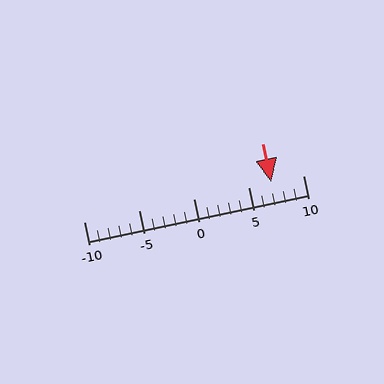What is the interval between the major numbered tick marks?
The major tick marks are spaced 5 units apart.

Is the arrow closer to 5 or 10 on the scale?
The arrow is closer to 5.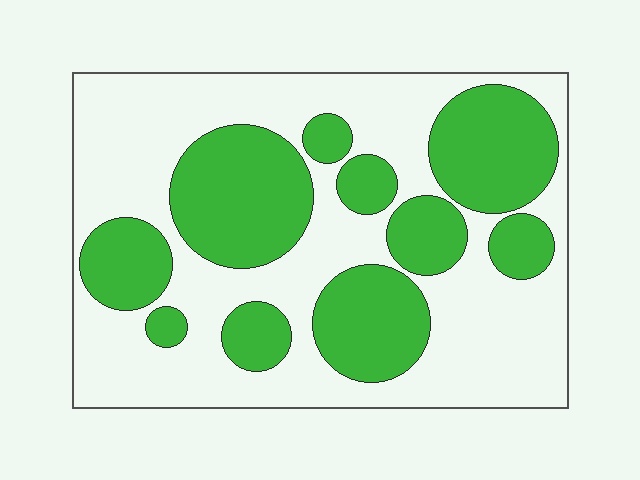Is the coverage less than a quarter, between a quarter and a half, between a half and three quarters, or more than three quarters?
Between a quarter and a half.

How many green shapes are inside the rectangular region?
10.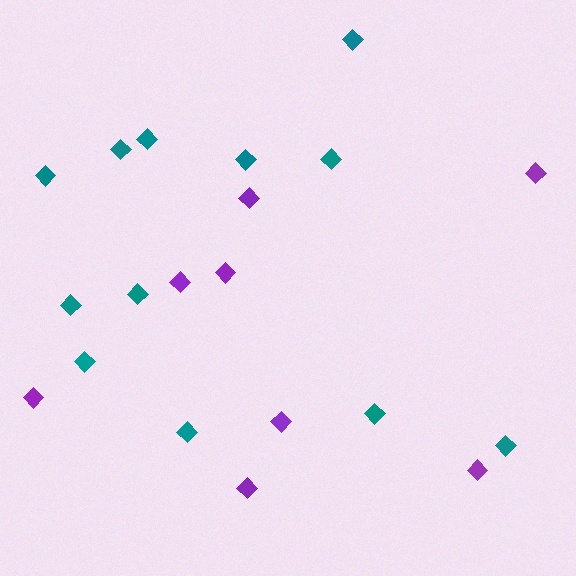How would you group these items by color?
There are 2 groups: one group of purple diamonds (8) and one group of teal diamonds (12).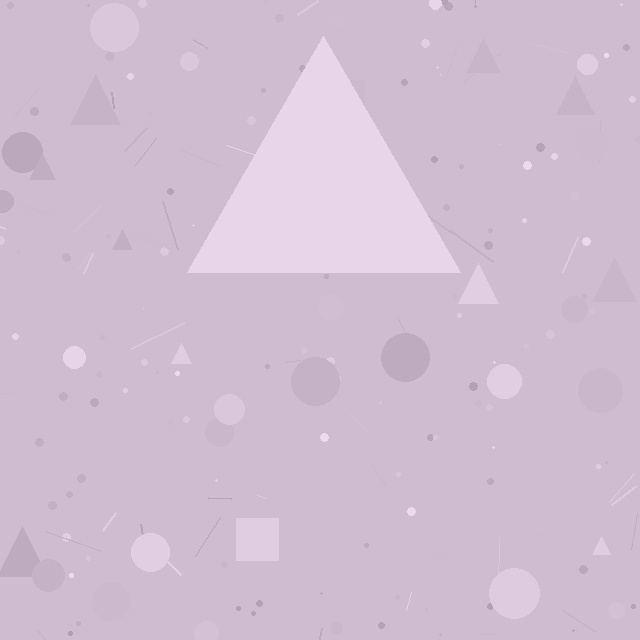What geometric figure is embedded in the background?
A triangle is embedded in the background.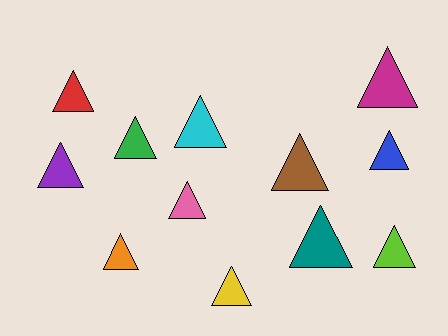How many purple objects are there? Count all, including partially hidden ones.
There is 1 purple object.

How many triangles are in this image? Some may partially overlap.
There are 12 triangles.